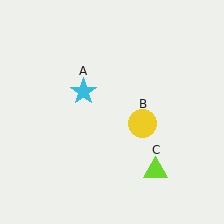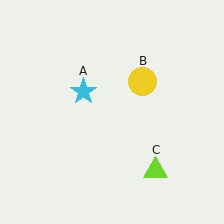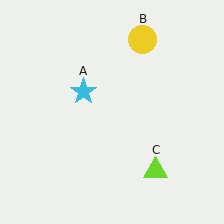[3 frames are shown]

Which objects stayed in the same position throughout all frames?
Cyan star (object A) and lime triangle (object C) remained stationary.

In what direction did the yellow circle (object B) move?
The yellow circle (object B) moved up.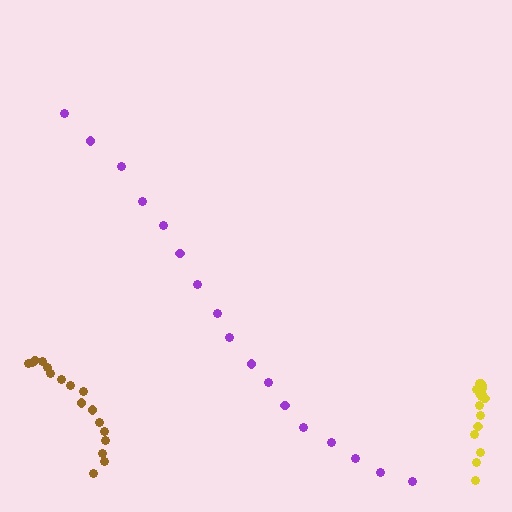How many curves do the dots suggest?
There are 3 distinct paths.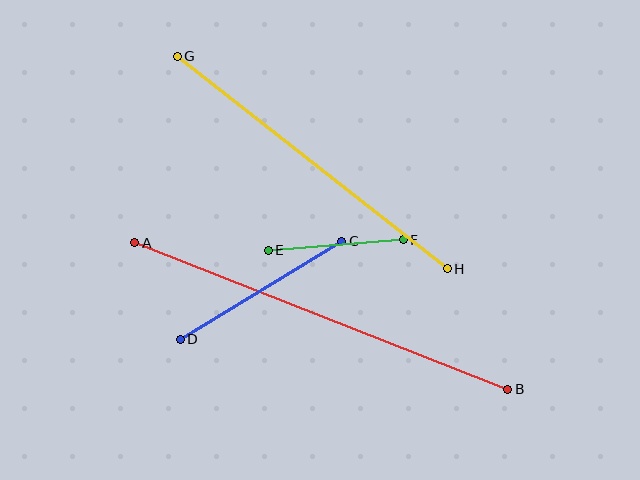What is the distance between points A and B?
The distance is approximately 400 pixels.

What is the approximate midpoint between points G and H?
The midpoint is at approximately (312, 163) pixels.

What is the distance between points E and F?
The distance is approximately 136 pixels.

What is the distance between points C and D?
The distance is approximately 188 pixels.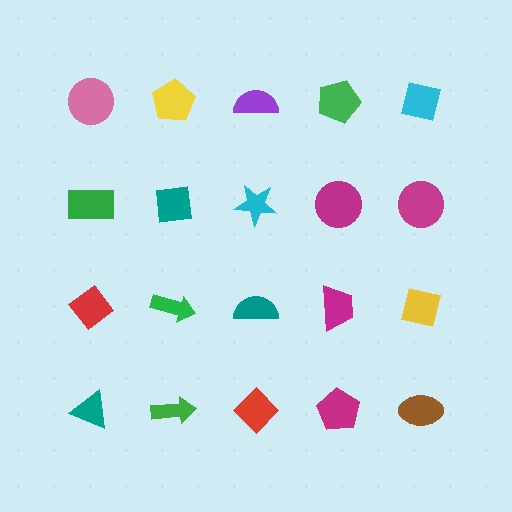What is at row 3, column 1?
A red diamond.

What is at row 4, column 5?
A brown ellipse.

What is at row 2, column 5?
A magenta circle.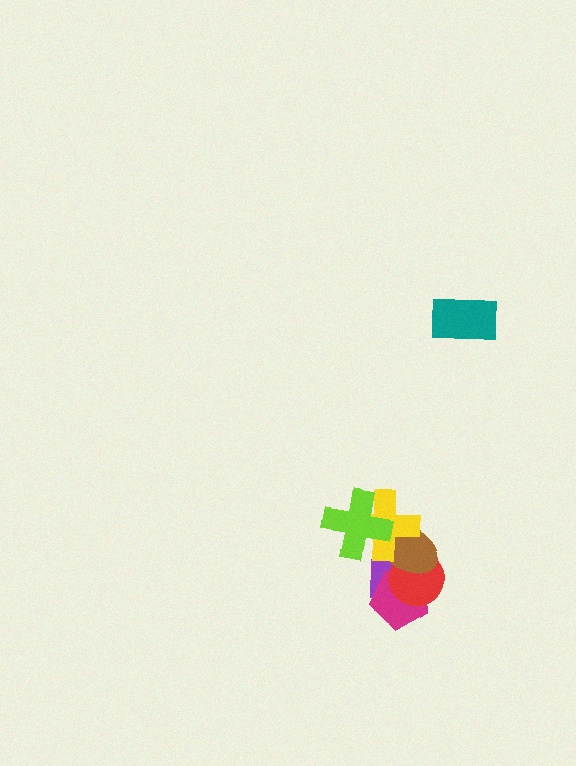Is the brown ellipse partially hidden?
Yes, it is partially covered by another shape.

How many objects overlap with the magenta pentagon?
3 objects overlap with the magenta pentagon.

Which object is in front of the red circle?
The brown ellipse is in front of the red circle.